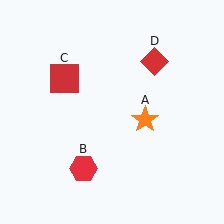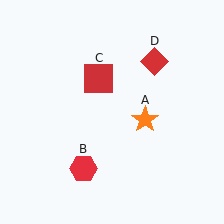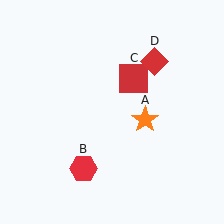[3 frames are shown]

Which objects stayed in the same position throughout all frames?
Orange star (object A) and red hexagon (object B) and red diamond (object D) remained stationary.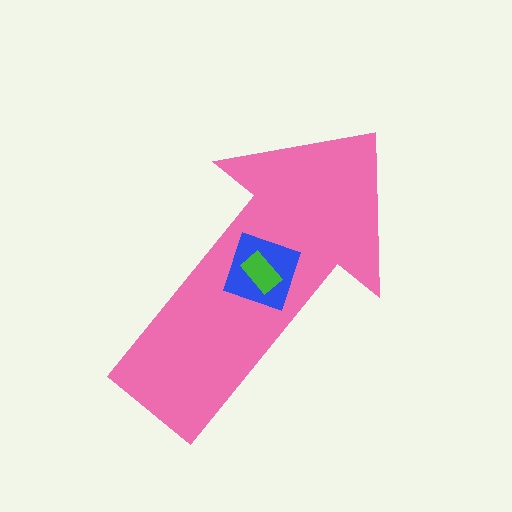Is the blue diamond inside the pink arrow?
Yes.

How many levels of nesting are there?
3.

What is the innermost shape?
The green rectangle.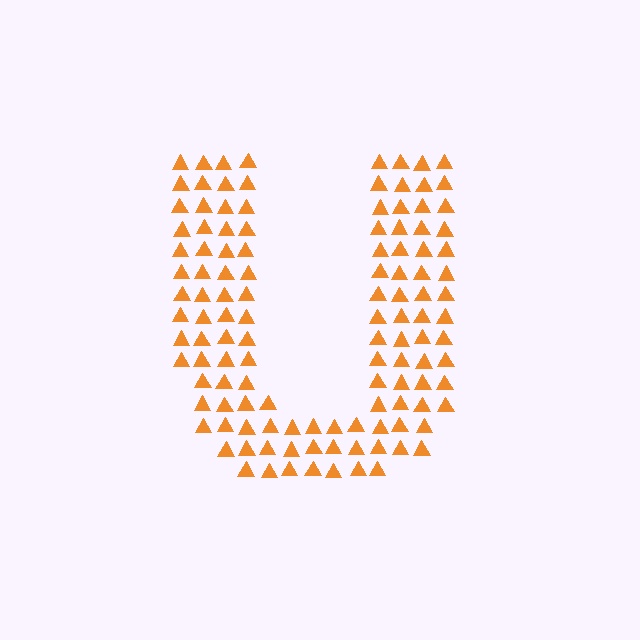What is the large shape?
The large shape is the letter U.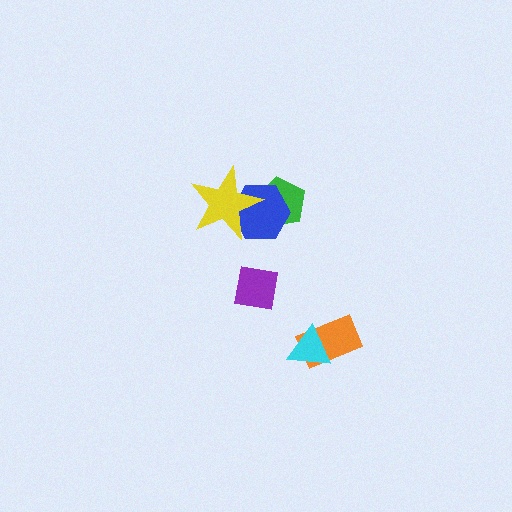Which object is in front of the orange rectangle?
The cyan triangle is in front of the orange rectangle.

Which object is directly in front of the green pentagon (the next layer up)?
The blue hexagon is directly in front of the green pentagon.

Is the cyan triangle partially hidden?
No, no other shape covers it.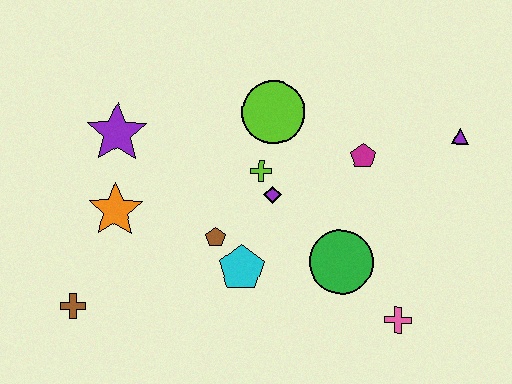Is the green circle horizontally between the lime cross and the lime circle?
No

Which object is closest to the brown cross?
The orange star is closest to the brown cross.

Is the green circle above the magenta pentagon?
No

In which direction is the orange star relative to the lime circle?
The orange star is to the left of the lime circle.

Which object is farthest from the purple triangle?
The brown cross is farthest from the purple triangle.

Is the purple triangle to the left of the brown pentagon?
No